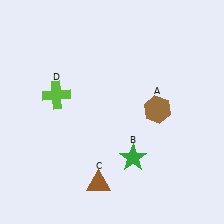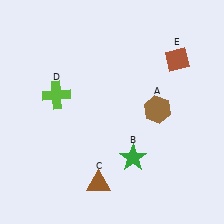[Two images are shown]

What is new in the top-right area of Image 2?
A brown diamond (E) was added in the top-right area of Image 2.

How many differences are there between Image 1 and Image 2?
There is 1 difference between the two images.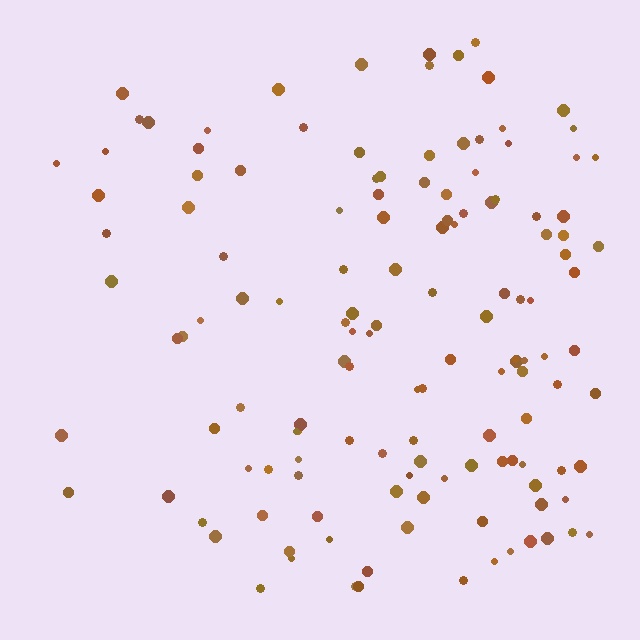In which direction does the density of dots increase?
From left to right, with the right side densest.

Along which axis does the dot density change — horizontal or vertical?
Horizontal.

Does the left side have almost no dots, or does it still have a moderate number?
Still a moderate number, just noticeably fewer than the right.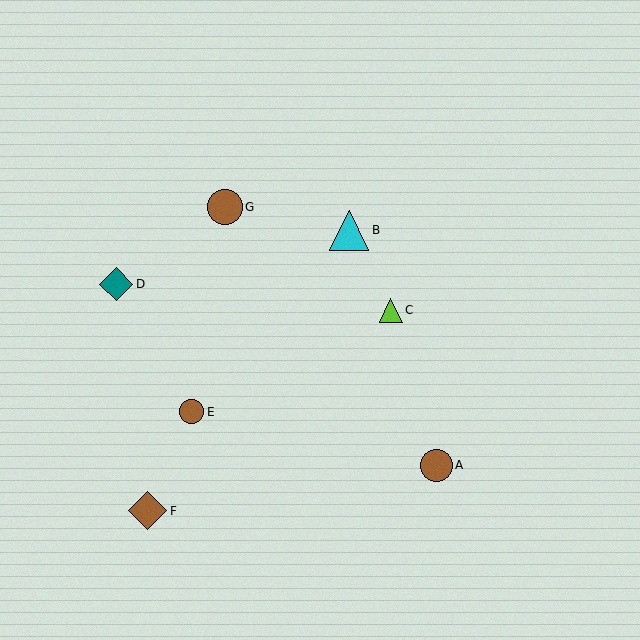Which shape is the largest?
The cyan triangle (labeled B) is the largest.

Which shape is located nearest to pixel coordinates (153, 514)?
The brown diamond (labeled F) at (148, 511) is nearest to that location.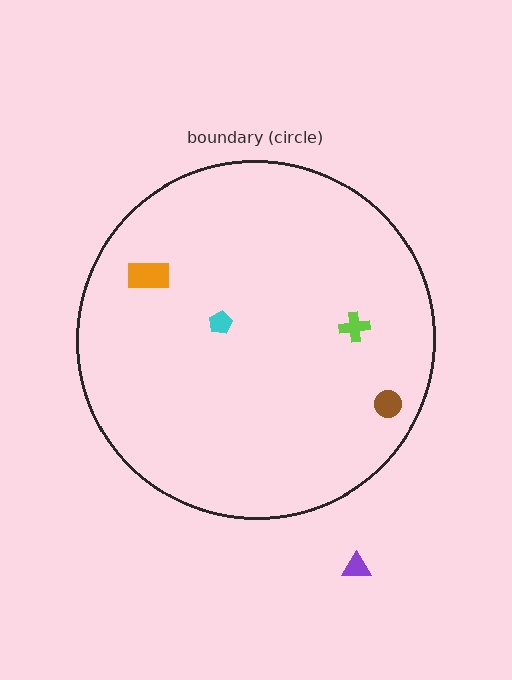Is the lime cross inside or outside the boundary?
Inside.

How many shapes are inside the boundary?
4 inside, 1 outside.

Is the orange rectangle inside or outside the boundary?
Inside.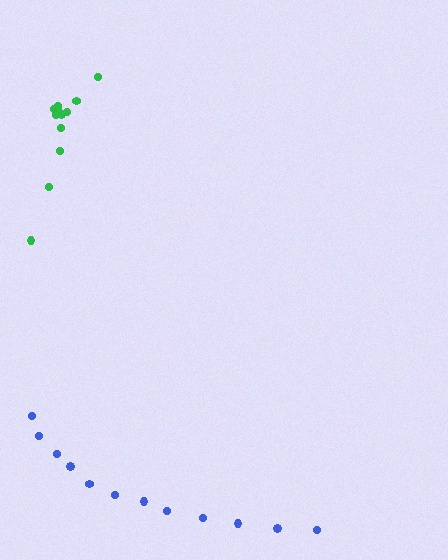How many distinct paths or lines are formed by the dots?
There are 2 distinct paths.